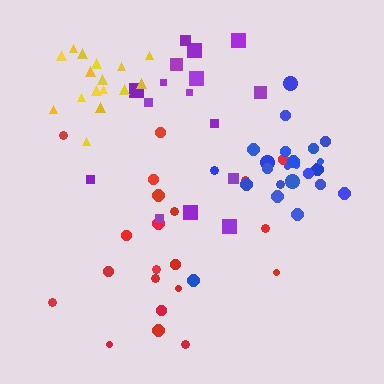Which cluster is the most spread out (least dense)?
Purple.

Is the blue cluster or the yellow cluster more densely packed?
Yellow.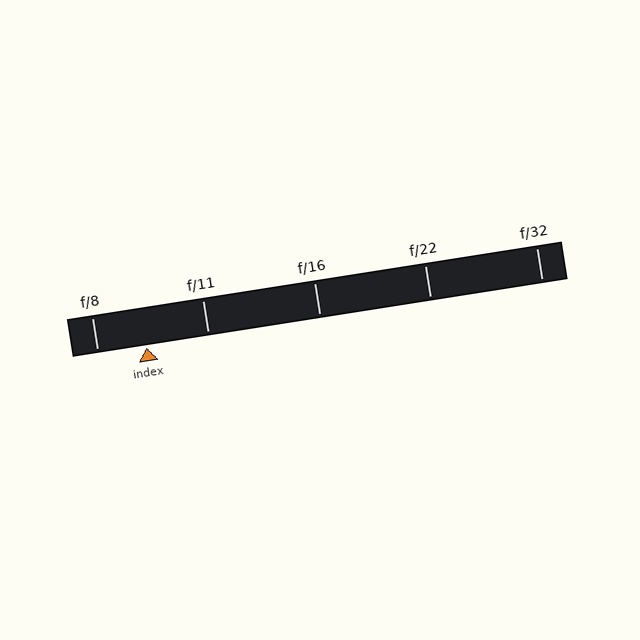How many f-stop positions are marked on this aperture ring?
There are 5 f-stop positions marked.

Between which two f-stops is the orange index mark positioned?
The index mark is between f/8 and f/11.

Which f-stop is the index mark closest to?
The index mark is closest to f/8.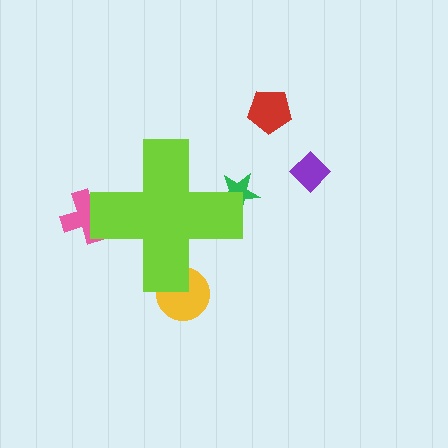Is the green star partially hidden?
Yes, the green star is partially hidden behind the lime cross.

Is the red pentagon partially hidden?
No, the red pentagon is fully visible.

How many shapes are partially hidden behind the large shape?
3 shapes are partially hidden.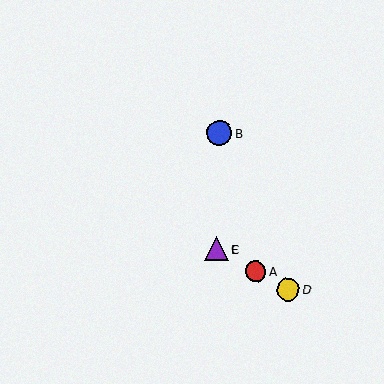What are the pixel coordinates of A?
Object A is at (256, 271).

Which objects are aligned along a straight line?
Objects A, C, D, E are aligned along a straight line.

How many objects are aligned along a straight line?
4 objects (A, C, D, E) are aligned along a straight line.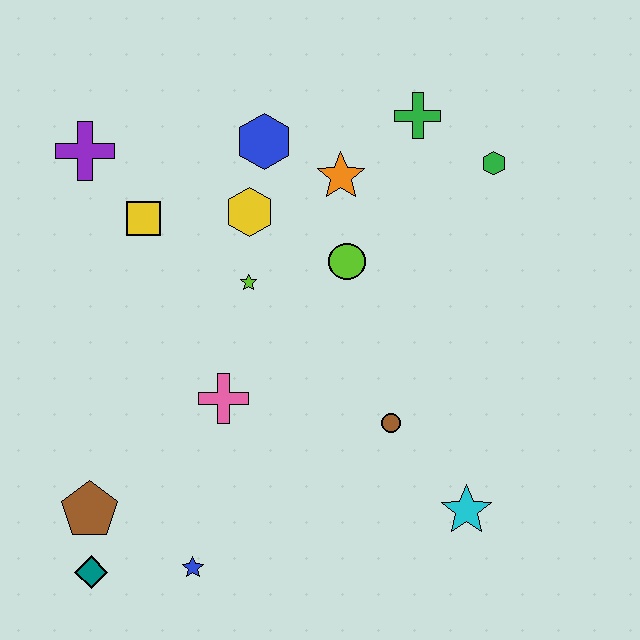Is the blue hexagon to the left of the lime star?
No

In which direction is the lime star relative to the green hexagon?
The lime star is to the left of the green hexagon.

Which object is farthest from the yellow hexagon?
The teal diamond is farthest from the yellow hexagon.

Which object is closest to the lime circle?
The orange star is closest to the lime circle.